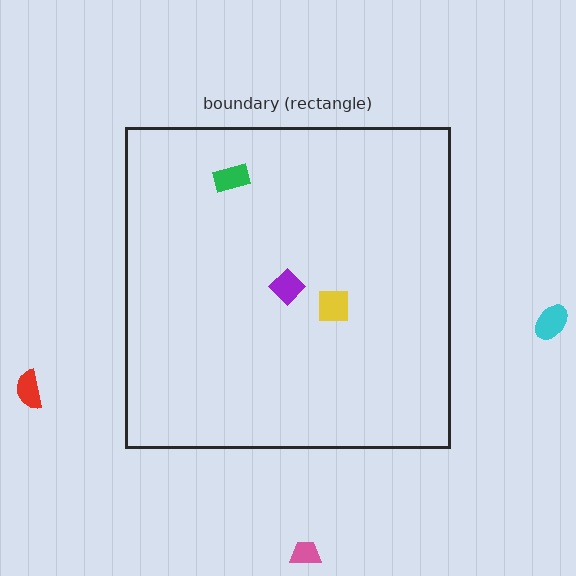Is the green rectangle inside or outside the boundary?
Inside.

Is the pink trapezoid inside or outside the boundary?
Outside.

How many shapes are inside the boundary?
3 inside, 3 outside.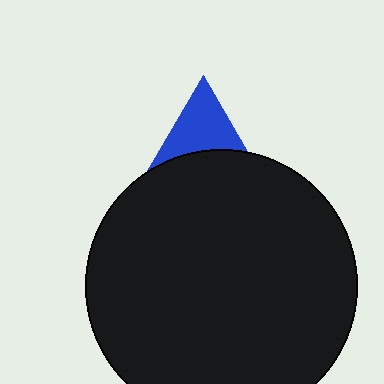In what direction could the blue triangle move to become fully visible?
The blue triangle could move up. That would shift it out from behind the black circle entirely.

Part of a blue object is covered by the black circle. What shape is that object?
It is a triangle.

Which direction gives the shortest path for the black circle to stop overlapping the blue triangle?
Moving down gives the shortest separation.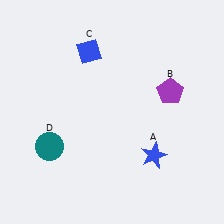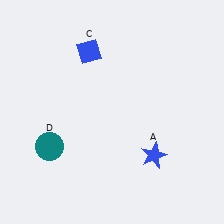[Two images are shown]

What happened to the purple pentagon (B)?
The purple pentagon (B) was removed in Image 2. It was in the top-right area of Image 1.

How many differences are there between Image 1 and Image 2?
There is 1 difference between the two images.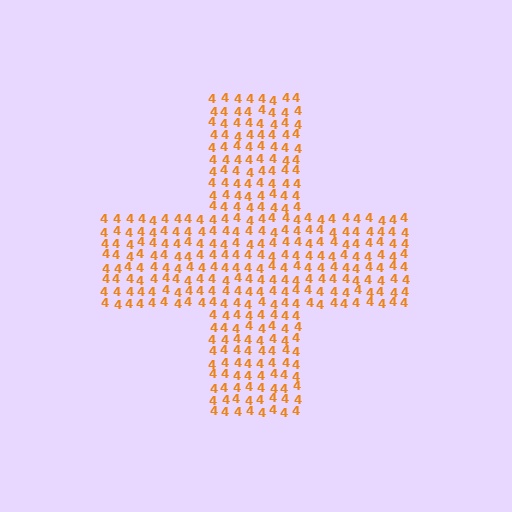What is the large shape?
The large shape is a cross.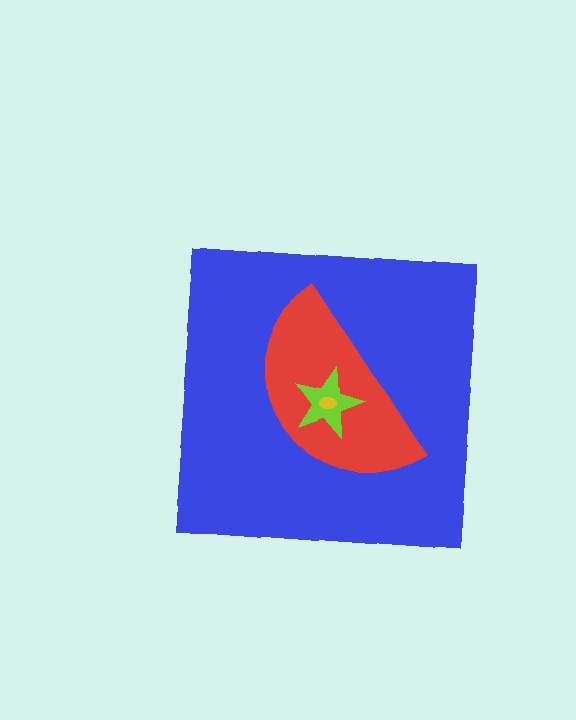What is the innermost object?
The yellow ellipse.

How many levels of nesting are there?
4.